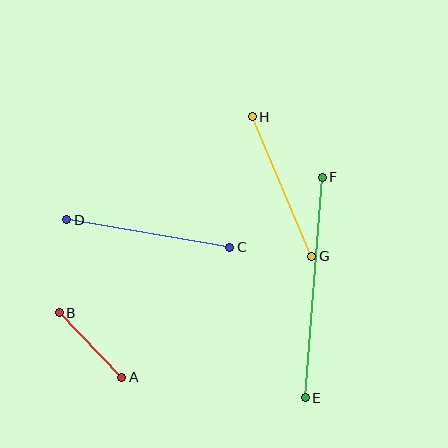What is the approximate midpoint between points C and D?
The midpoint is at approximately (148, 234) pixels.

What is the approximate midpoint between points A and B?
The midpoint is at approximately (90, 345) pixels.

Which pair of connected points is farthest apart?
Points E and F are farthest apart.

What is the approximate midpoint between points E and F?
The midpoint is at approximately (314, 288) pixels.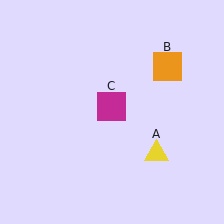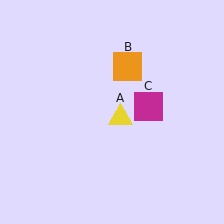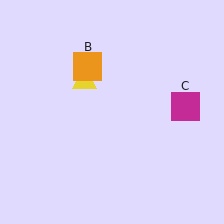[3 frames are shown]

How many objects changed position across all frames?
3 objects changed position: yellow triangle (object A), orange square (object B), magenta square (object C).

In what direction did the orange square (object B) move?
The orange square (object B) moved left.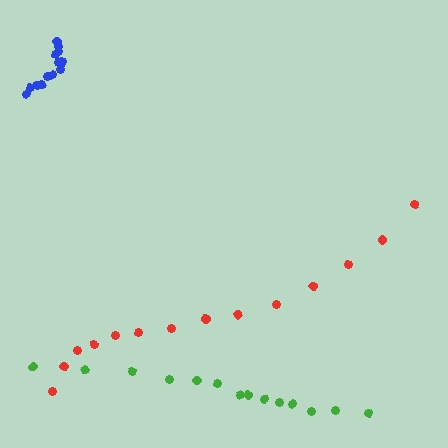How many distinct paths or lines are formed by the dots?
There are 3 distinct paths.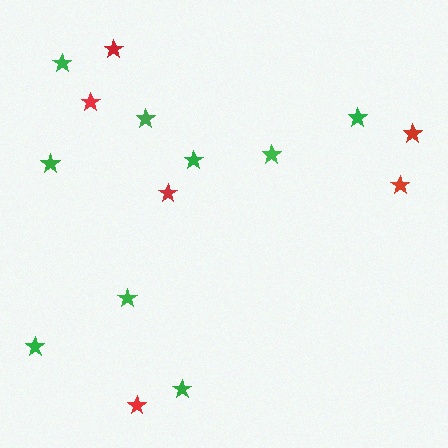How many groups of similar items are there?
There are 2 groups: one group of green stars (9) and one group of red stars (6).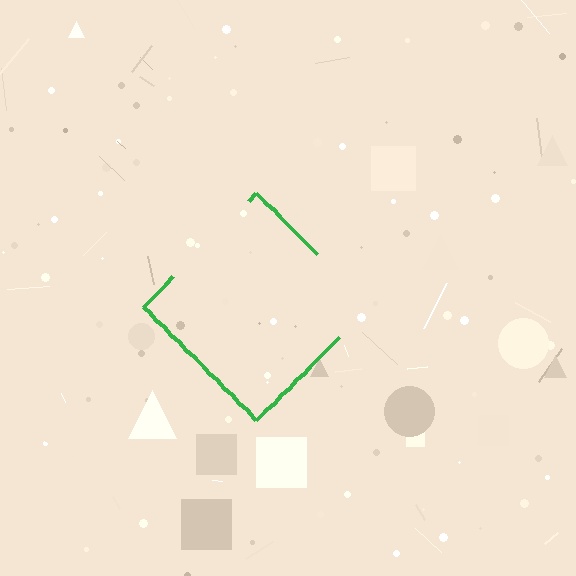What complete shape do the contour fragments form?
The contour fragments form a diamond.